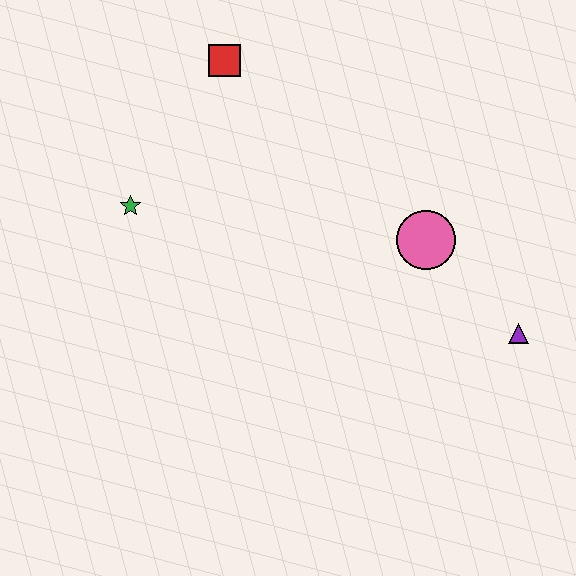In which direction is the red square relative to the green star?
The red square is above the green star.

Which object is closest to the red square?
The green star is closest to the red square.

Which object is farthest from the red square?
The purple triangle is farthest from the red square.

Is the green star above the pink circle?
Yes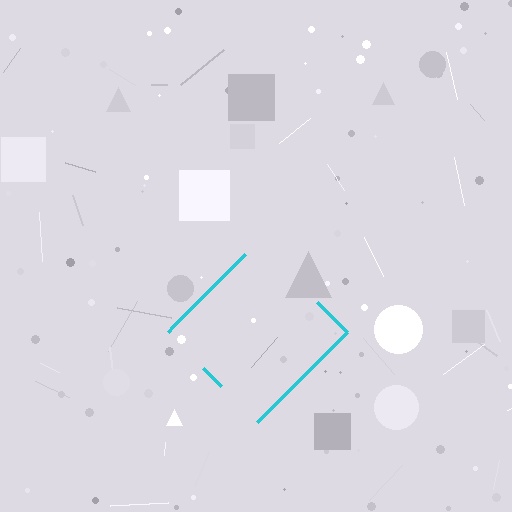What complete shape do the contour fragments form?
The contour fragments form a diamond.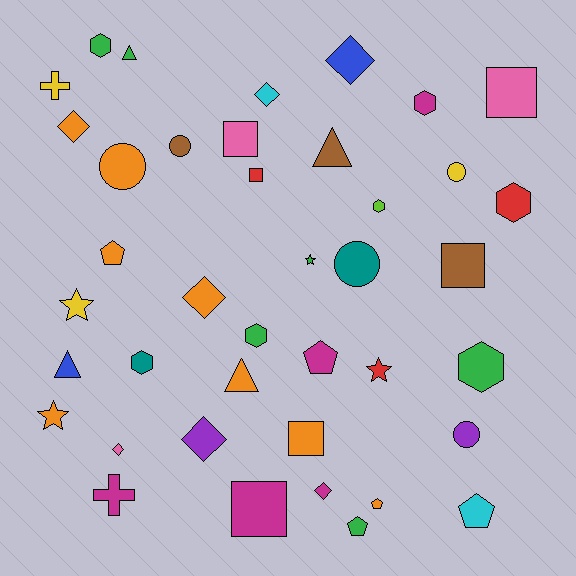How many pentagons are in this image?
There are 5 pentagons.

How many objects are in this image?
There are 40 objects.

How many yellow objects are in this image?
There are 3 yellow objects.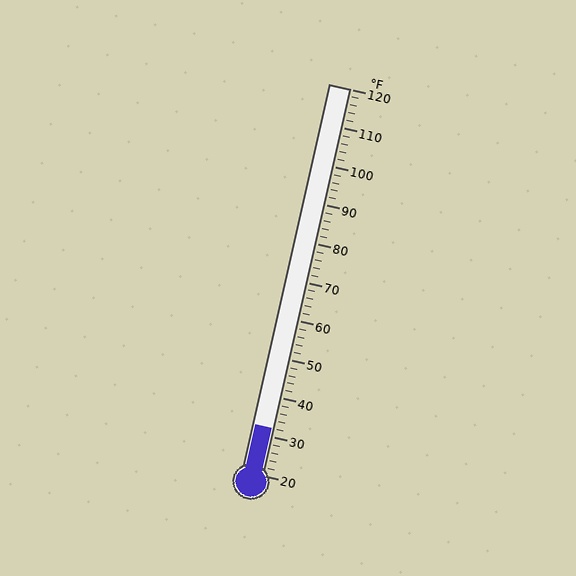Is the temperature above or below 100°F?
The temperature is below 100°F.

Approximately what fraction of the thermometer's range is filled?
The thermometer is filled to approximately 10% of its range.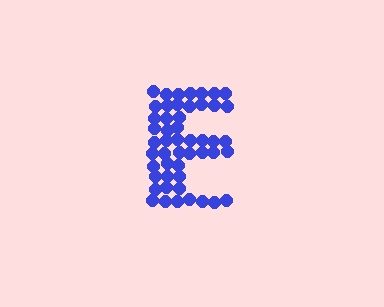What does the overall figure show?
The overall figure shows the letter E.